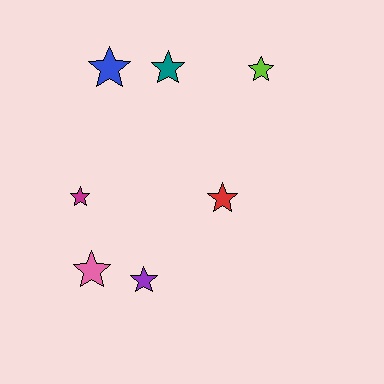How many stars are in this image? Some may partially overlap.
There are 7 stars.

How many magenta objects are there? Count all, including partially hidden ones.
There is 1 magenta object.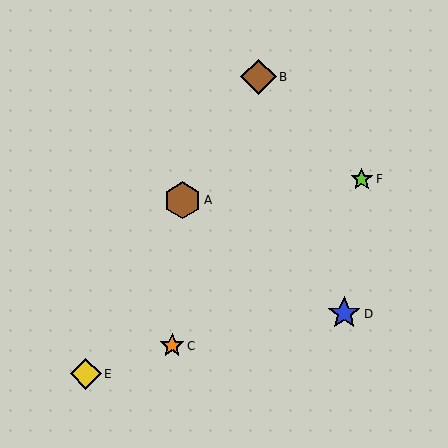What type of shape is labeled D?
Shape D is a blue star.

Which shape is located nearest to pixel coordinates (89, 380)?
The yellow diamond (labeled E) at (86, 374) is nearest to that location.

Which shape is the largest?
The brown hexagon (labeled A) is the largest.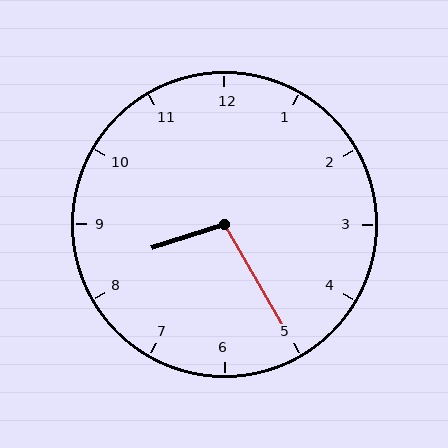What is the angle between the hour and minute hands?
Approximately 102 degrees.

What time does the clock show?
8:25.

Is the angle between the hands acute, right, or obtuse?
It is obtuse.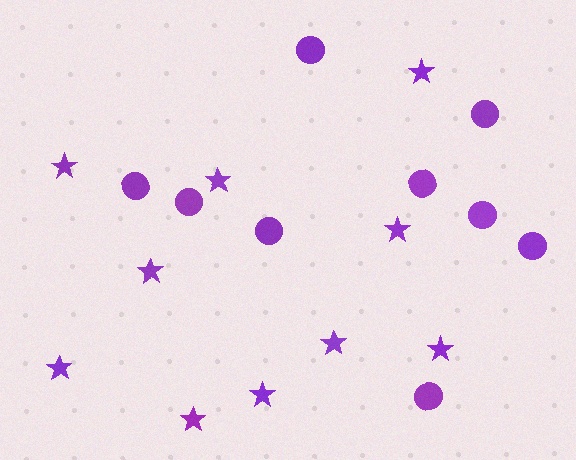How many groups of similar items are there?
There are 2 groups: one group of circles (9) and one group of stars (10).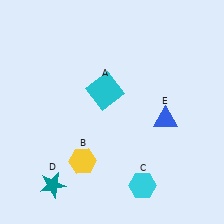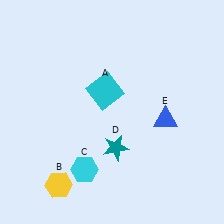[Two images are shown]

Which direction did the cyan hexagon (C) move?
The cyan hexagon (C) moved left.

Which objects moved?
The objects that moved are: the yellow hexagon (B), the cyan hexagon (C), the teal star (D).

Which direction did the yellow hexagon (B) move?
The yellow hexagon (B) moved down.